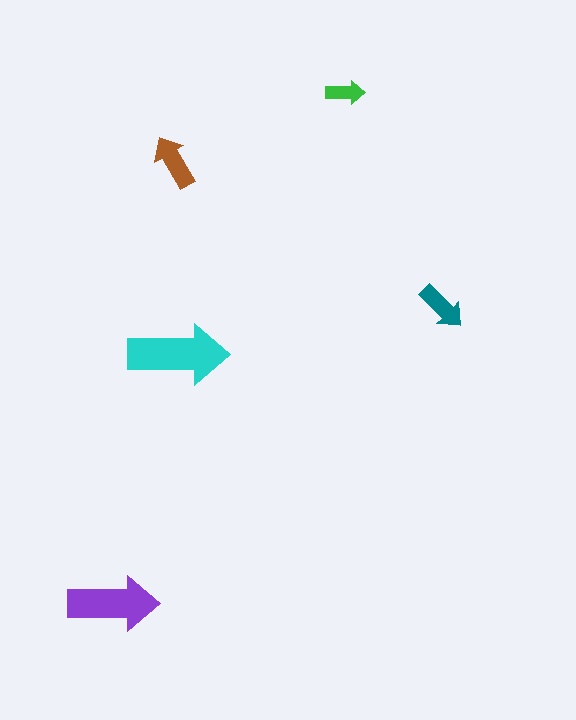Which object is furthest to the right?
The teal arrow is rightmost.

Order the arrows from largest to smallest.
the cyan one, the purple one, the brown one, the teal one, the green one.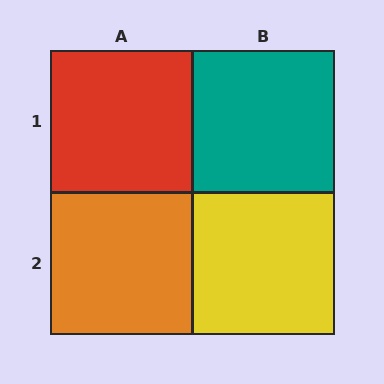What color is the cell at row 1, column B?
Teal.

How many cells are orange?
1 cell is orange.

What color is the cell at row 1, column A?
Red.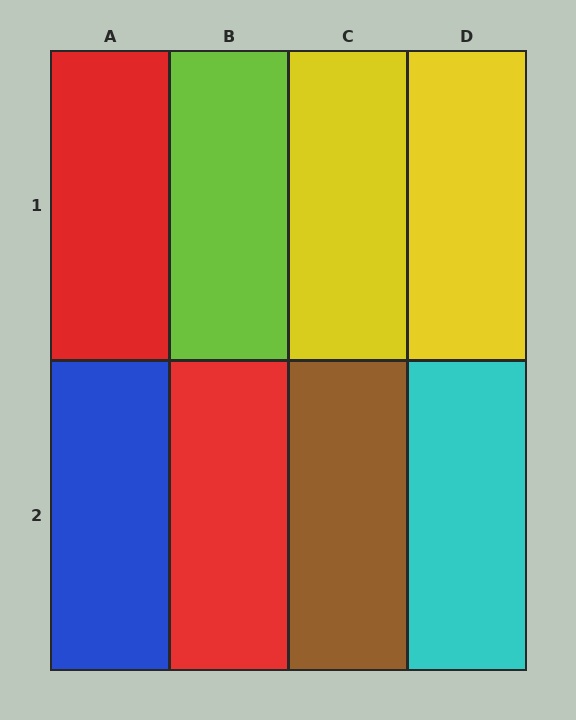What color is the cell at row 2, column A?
Blue.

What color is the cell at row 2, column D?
Cyan.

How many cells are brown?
1 cell is brown.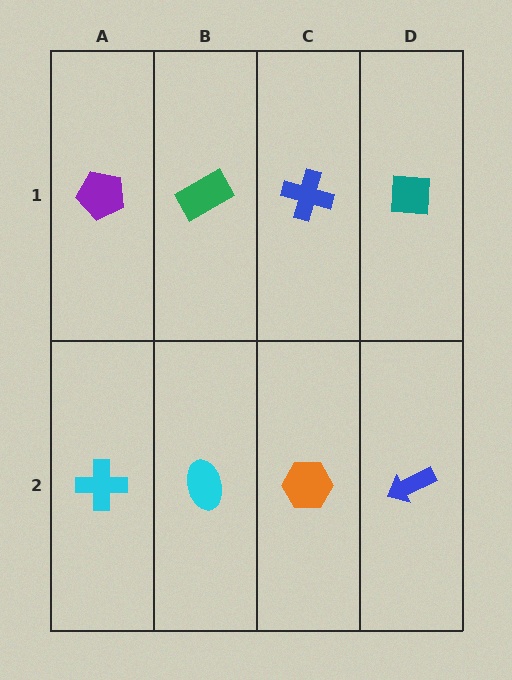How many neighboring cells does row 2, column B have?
3.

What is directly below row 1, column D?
A blue arrow.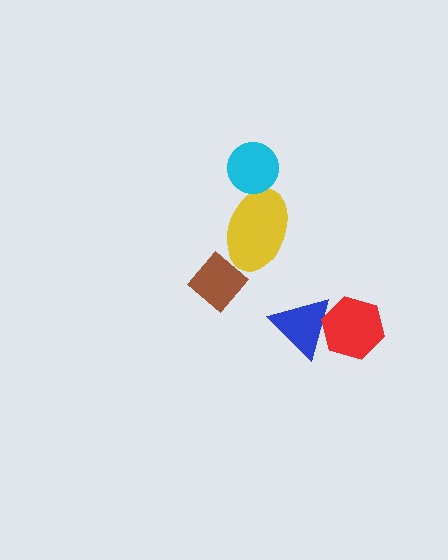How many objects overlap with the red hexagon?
1 object overlaps with the red hexagon.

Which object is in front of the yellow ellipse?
The brown diamond is in front of the yellow ellipse.